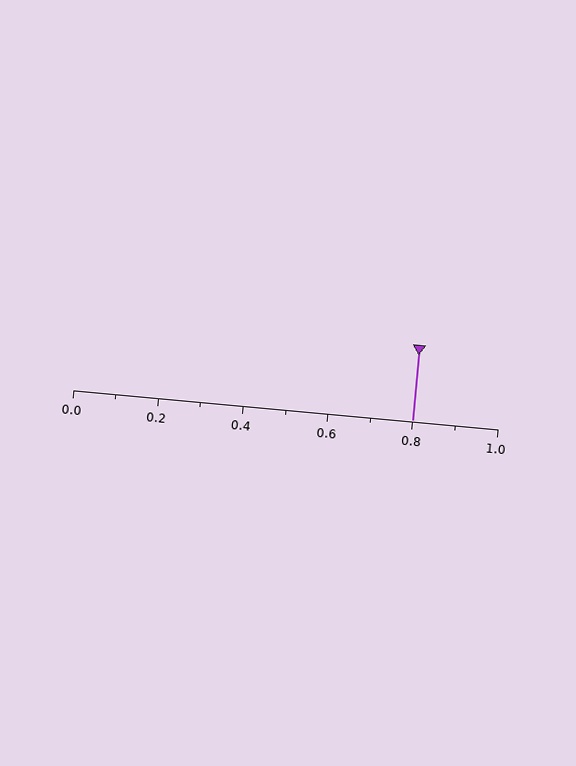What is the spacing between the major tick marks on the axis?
The major ticks are spaced 0.2 apart.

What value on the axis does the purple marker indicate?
The marker indicates approximately 0.8.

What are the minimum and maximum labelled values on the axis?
The axis runs from 0.0 to 1.0.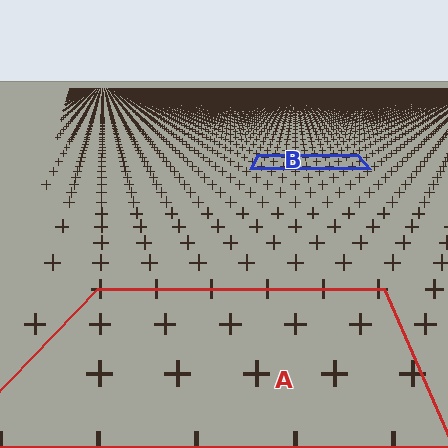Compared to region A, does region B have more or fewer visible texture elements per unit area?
Region B has more texture elements per unit area — they are packed more densely because it is farther away.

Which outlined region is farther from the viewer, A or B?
Region B is farther from the viewer — the texture elements inside it appear smaller and more densely packed.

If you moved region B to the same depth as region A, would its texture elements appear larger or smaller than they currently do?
They would appear larger. At a closer depth, the same texture elements are projected at a bigger on-screen size.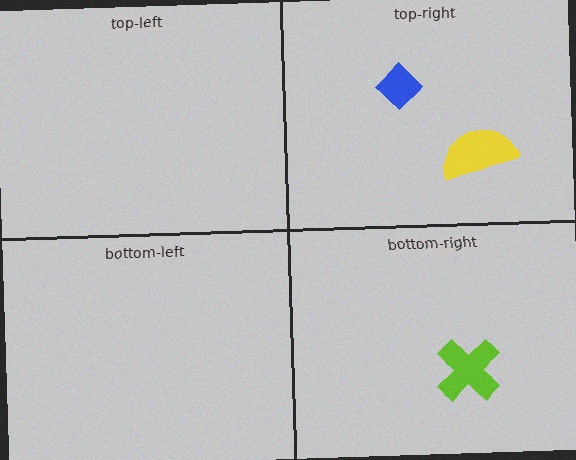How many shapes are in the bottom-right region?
1.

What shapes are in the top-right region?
The blue diamond, the yellow semicircle.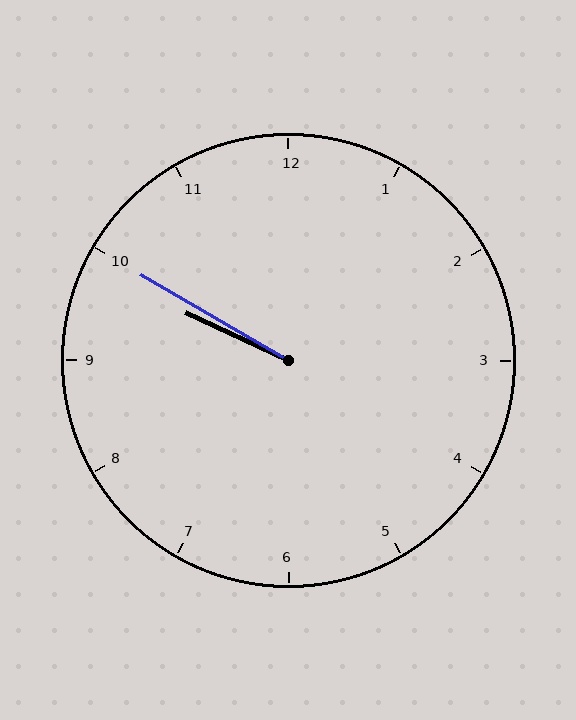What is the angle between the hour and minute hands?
Approximately 5 degrees.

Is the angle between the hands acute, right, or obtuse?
It is acute.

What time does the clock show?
9:50.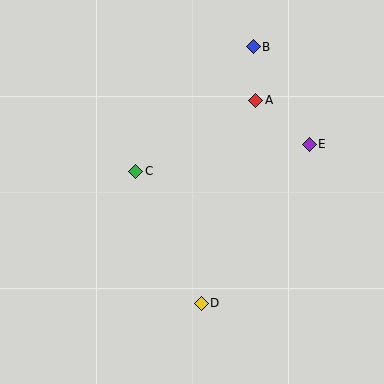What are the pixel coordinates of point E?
Point E is at (309, 144).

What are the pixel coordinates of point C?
Point C is at (136, 171).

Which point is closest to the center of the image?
Point C at (136, 171) is closest to the center.